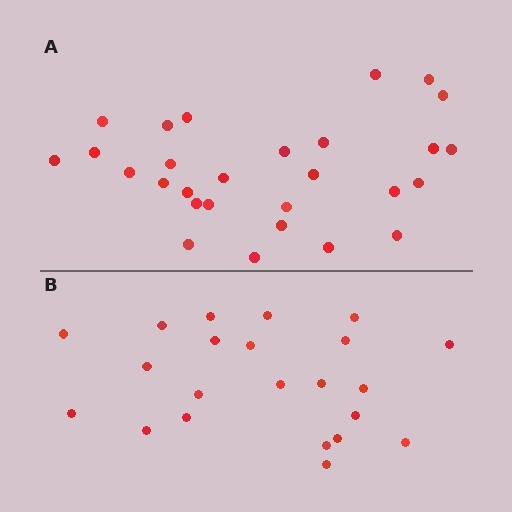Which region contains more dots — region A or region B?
Region A (the top region) has more dots.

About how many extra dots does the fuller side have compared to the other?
Region A has about 6 more dots than region B.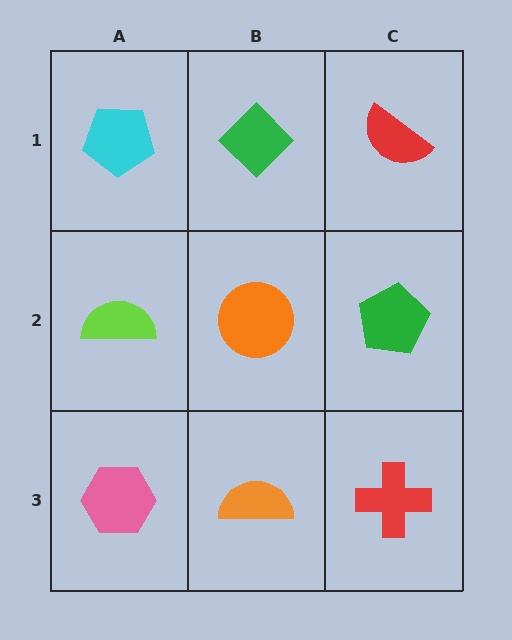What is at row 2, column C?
A green pentagon.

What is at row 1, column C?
A red semicircle.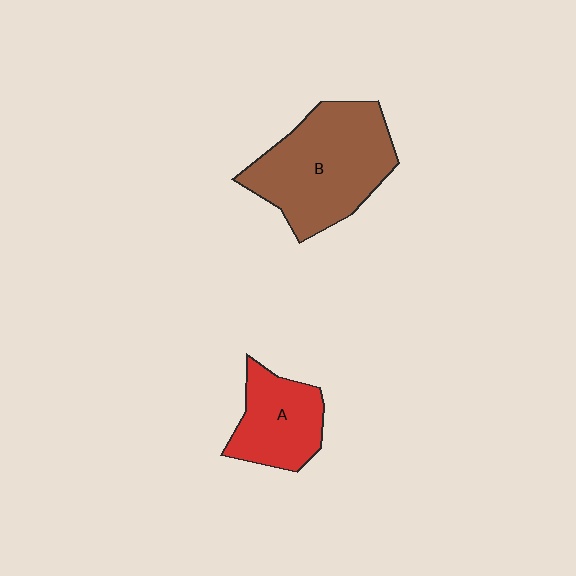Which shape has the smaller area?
Shape A (red).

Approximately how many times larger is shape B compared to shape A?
Approximately 1.8 times.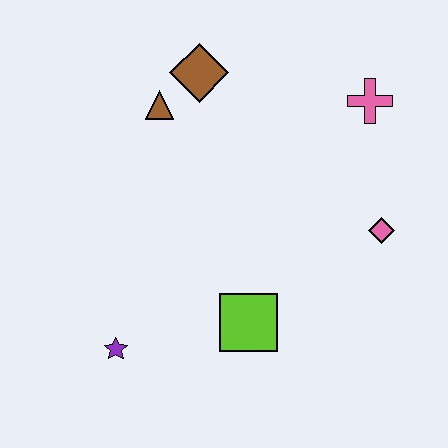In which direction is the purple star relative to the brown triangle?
The purple star is below the brown triangle.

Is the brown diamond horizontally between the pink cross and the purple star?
Yes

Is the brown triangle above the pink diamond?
Yes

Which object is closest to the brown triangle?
The brown diamond is closest to the brown triangle.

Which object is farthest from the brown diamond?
The purple star is farthest from the brown diamond.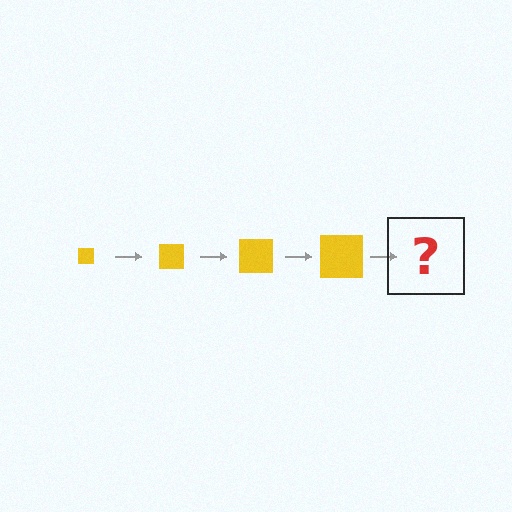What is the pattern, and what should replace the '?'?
The pattern is that the square gets progressively larger each step. The '?' should be a yellow square, larger than the previous one.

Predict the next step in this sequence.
The next step is a yellow square, larger than the previous one.